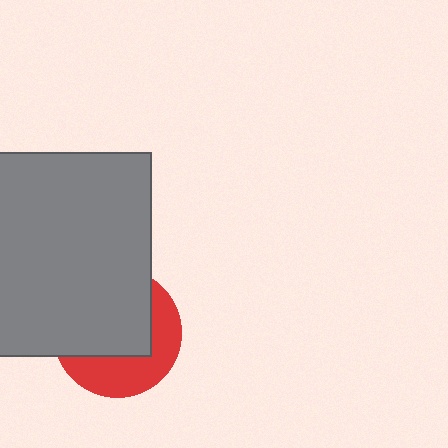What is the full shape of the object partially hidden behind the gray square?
The partially hidden object is a red circle.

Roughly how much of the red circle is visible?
A small part of it is visible (roughly 41%).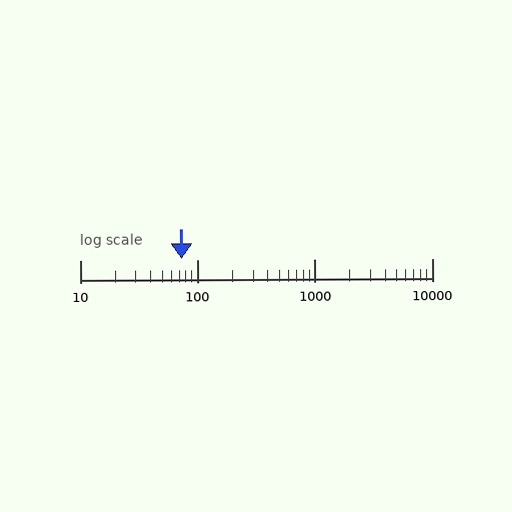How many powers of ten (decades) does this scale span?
The scale spans 3 decades, from 10 to 10000.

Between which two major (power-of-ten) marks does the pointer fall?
The pointer is between 10 and 100.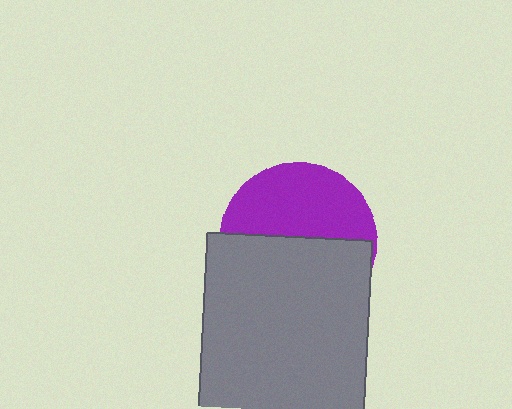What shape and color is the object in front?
The object in front is a gray rectangle.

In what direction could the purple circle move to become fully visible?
The purple circle could move up. That would shift it out from behind the gray rectangle entirely.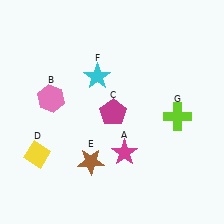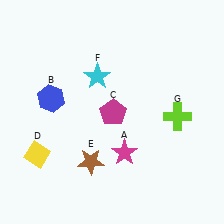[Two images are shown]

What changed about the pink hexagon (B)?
In Image 1, B is pink. In Image 2, it changed to blue.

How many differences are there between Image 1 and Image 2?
There is 1 difference between the two images.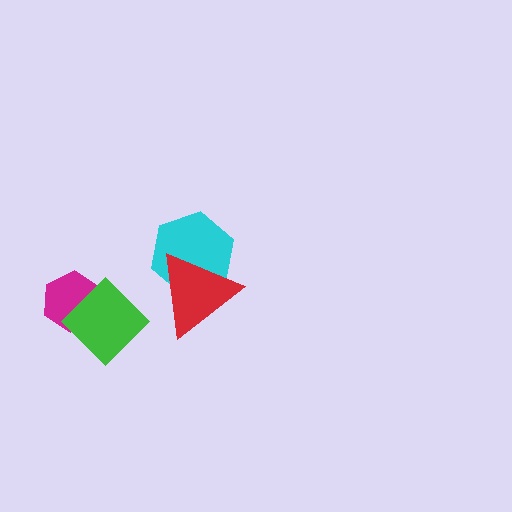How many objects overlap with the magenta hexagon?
1 object overlaps with the magenta hexagon.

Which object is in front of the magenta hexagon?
The green diamond is in front of the magenta hexagon.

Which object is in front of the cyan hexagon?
The red triangle is in front of the cyan hexagon.